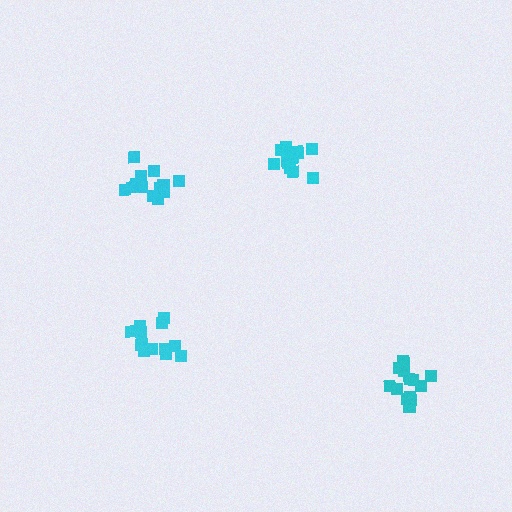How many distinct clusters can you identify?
There are 4 distinct clusters.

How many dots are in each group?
Group 1: 14 dots, Group 2: 13 dots, Group 3: 14 dots, Group 4: 13 dots (54 total).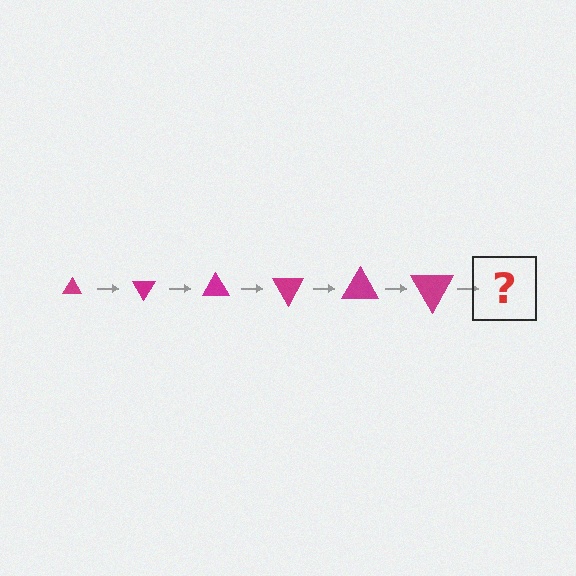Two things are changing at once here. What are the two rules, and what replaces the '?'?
The two rules are that the triangle grows larger each step and it rotates 60 degrees each step. The '?' should be a triangle, larger than the previous one and rotated 360 degrees from the start.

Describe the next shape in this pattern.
It should be a triangle, larger than the previous one and rotated 360 degrees from the start.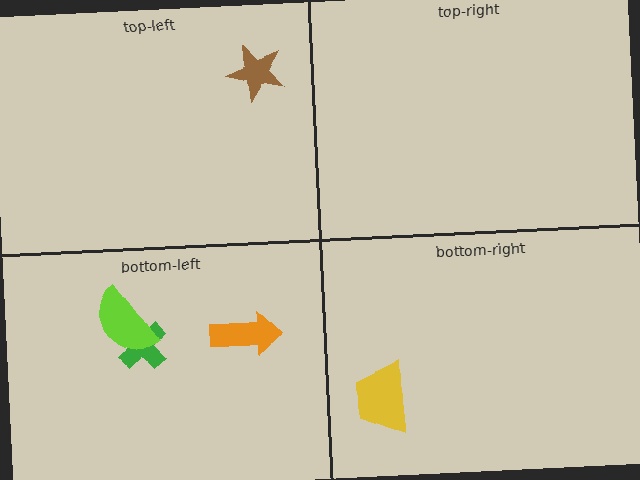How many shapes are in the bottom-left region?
3.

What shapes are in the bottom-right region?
The yellow trapezoid.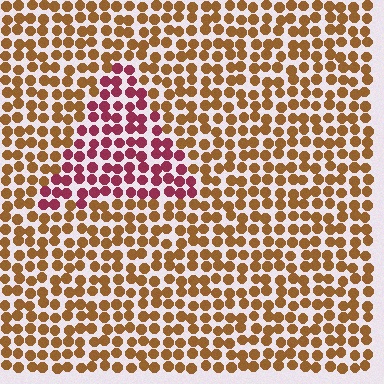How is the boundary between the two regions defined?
The boundary is defined purely by a slight shift in hue (about 51 degrees). Spacing, size, and orientation are identical on both sides.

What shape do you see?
I see a triangle.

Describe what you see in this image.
The image is filled with small brown elements in a uniform arrangement. A triangle-shaped region is visible where the elements are tinted to a slightly different hue, forming a subtle color boundary.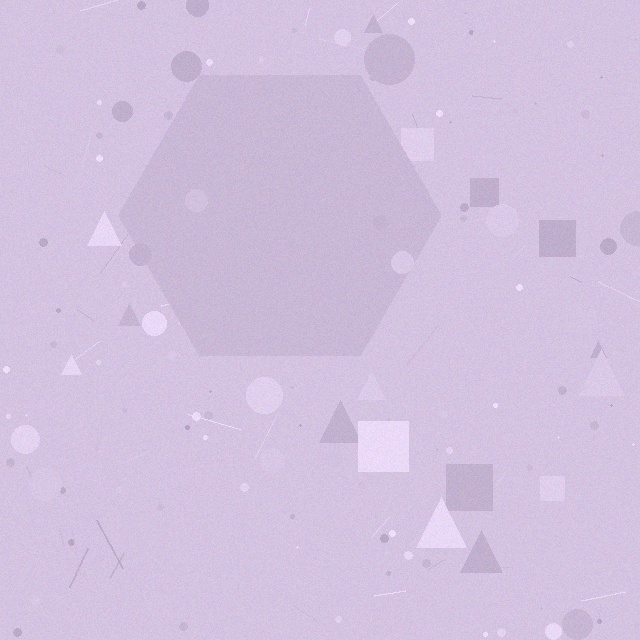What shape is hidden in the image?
A hexagon is hidden in the image.